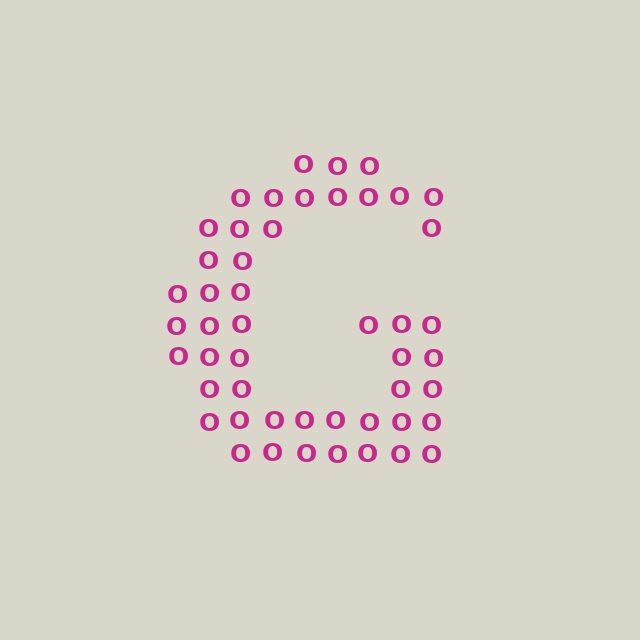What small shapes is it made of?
It is made of small letter O's.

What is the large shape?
The large shape is the letter G.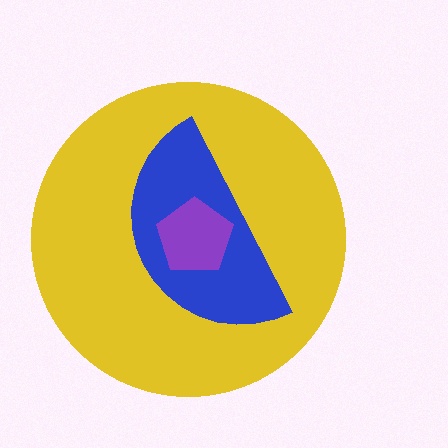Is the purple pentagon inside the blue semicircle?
Yes.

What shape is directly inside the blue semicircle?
The purple pentagon.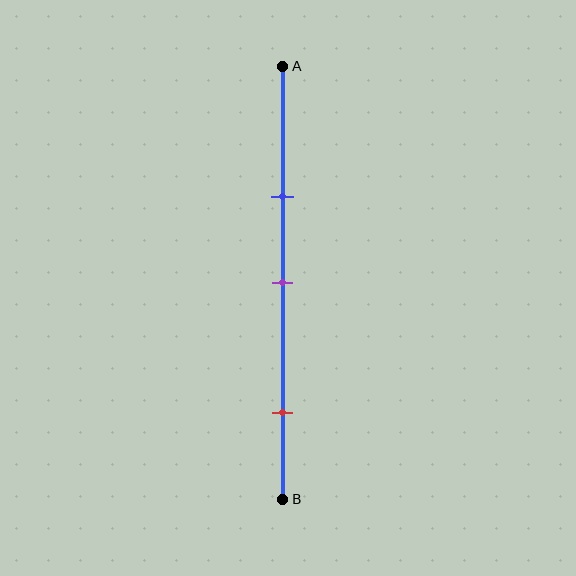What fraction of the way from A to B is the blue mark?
The blue mark is approximately 30% (0.3) of the way from A to B.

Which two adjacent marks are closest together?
The blue and purple marks are the closest adjacent pair.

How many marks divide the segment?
There are 3 marks dividing the segment.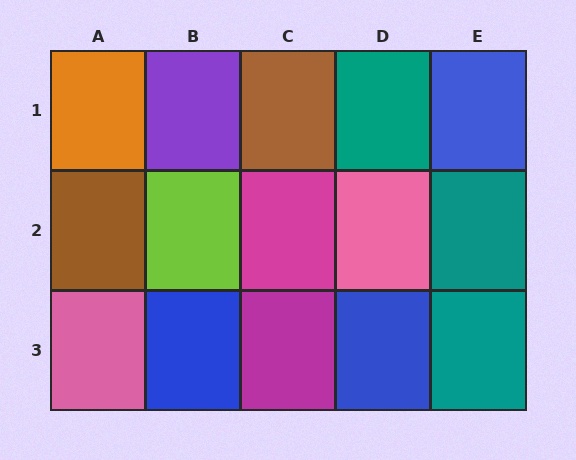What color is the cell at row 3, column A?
Pink.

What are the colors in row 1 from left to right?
Orange, purple, brown, teal, blue.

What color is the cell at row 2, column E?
Teal.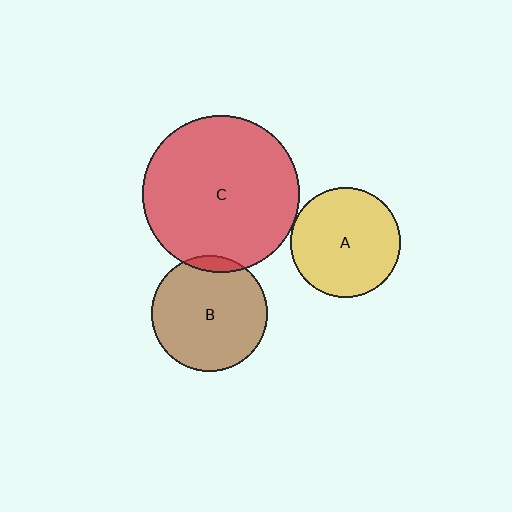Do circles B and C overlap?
Yes.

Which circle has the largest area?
Circle C (red).